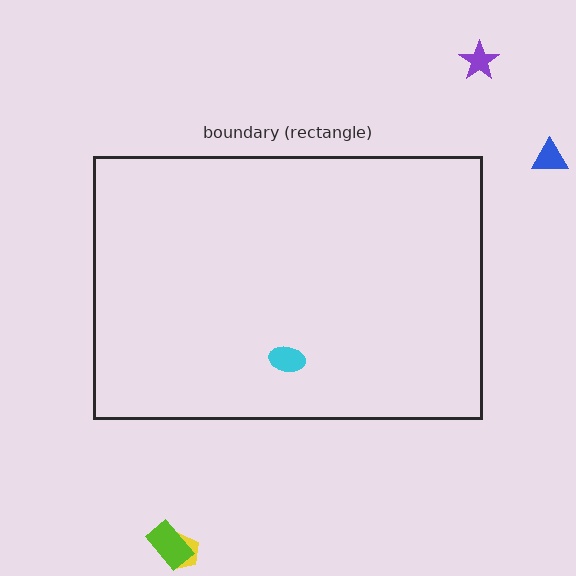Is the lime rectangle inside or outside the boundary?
Outside.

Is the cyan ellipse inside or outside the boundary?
Inside.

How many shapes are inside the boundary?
1 inside, 4 outside.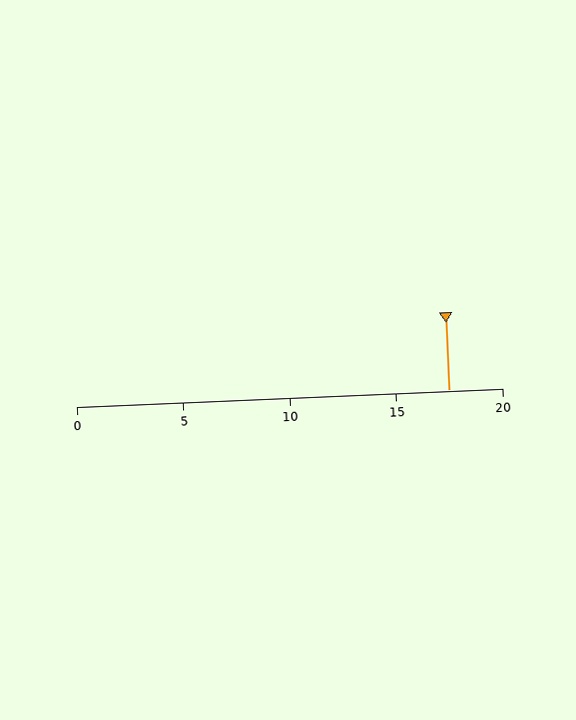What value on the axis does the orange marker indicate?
The marker indicates approximately 17.5.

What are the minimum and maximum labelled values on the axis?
The axis runs from 0 to 20.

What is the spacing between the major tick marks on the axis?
The major ticks are spaced 5 apart.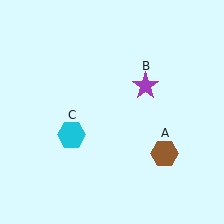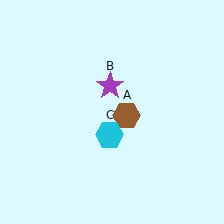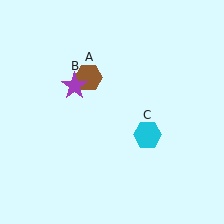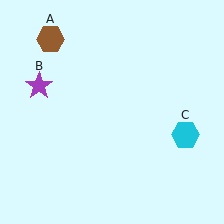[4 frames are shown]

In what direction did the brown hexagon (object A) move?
The brown hexagon (object A) moved up and to the left.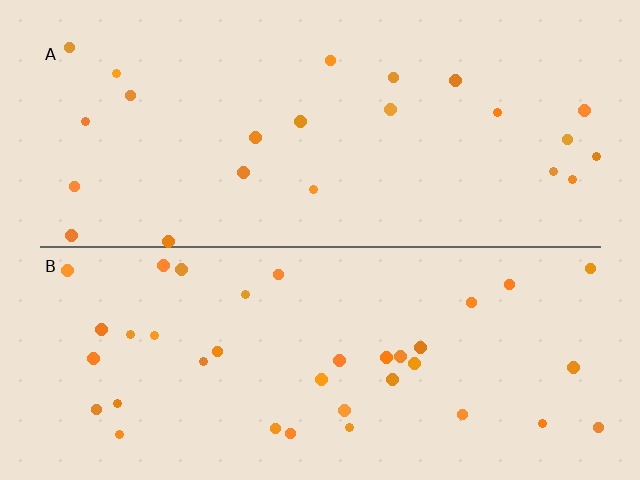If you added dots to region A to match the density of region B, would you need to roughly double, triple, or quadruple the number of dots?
Approximately double.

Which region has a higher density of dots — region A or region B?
B (the bottom).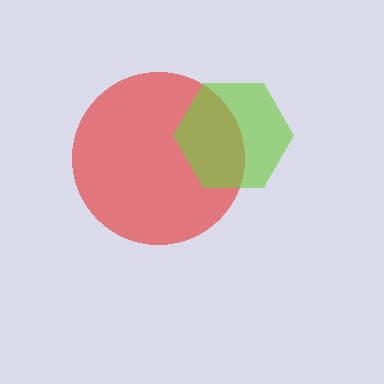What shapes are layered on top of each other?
The layered shapes are: a red circle, a lime hexagon.